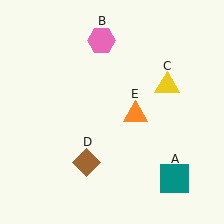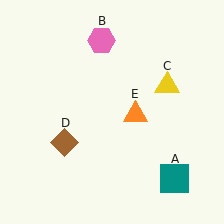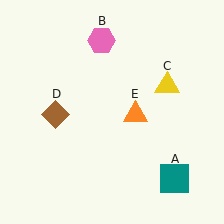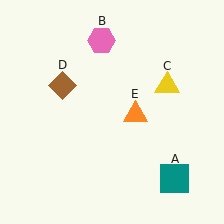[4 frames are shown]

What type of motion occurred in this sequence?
The brown diamond (object D) rotated clockwise around the center of the scene.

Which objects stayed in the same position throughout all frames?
Teal square (object A) and pink hexagon (object B) and yellow triangle (object C) and orange triangle (object E) remained stationary.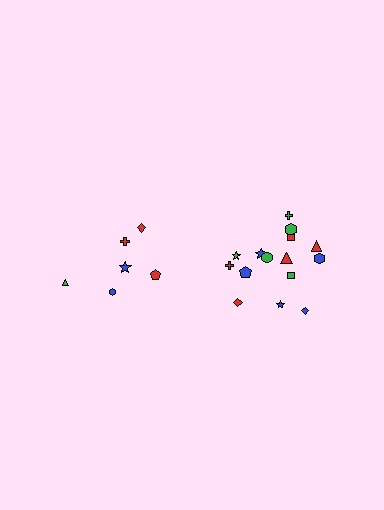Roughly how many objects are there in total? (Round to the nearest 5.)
Roughly 20 objects in total.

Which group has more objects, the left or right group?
The right group.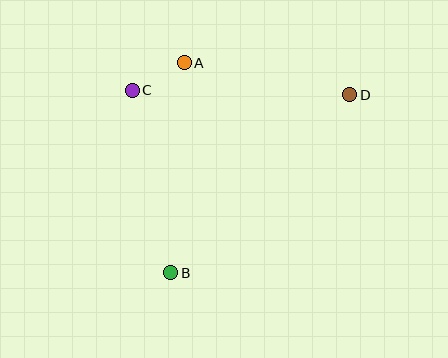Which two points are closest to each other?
Points A and C are closest to each other.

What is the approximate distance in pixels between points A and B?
The distance between A and B is approximately 210 pixels.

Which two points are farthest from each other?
Points B and D are farthest from each other.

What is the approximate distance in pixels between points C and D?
The distance between C and D is approximately 218 pixels.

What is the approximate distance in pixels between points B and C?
The distance between B and C is approximately 186 pixels.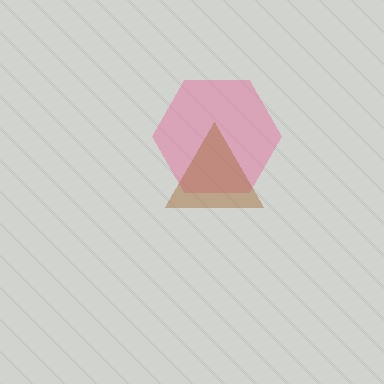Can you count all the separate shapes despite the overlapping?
Yes, there are 2 separate shapes.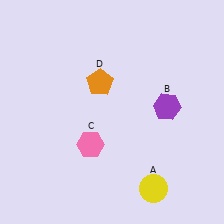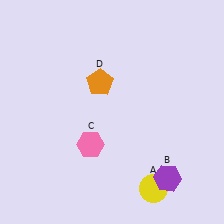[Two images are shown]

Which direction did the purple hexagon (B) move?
The purple hexagon (B) moved down.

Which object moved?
The purple hexagon (B) moved down.